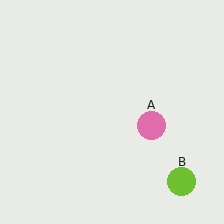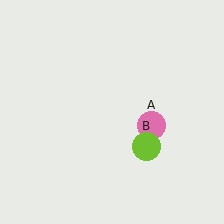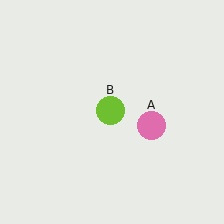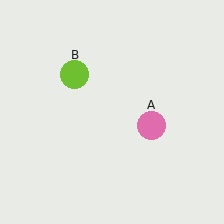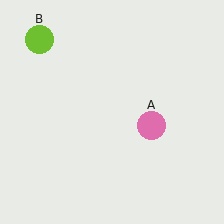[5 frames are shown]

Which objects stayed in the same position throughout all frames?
Pink circle (object A) remained stationary.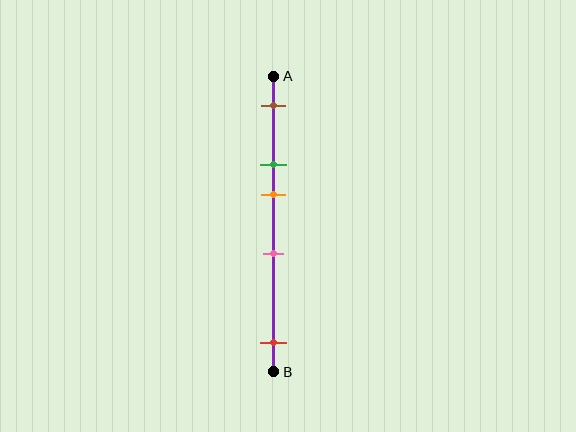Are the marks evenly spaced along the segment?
No, the marks are not evenly spaced.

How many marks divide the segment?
There are 5 marks dividing the segment.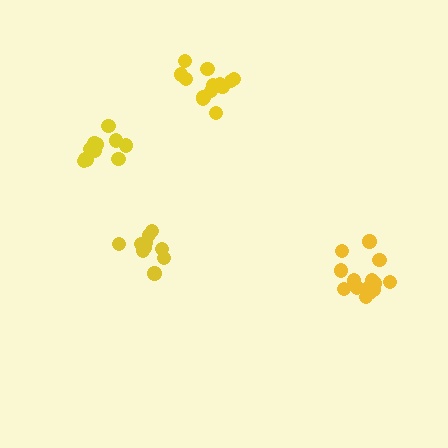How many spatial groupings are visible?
There are 4 spatial groupings.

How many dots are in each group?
Group 1: 10 dots, Group 2: 14 dots, Group 3: 13 dots, Group 4: 11 dots (48 total).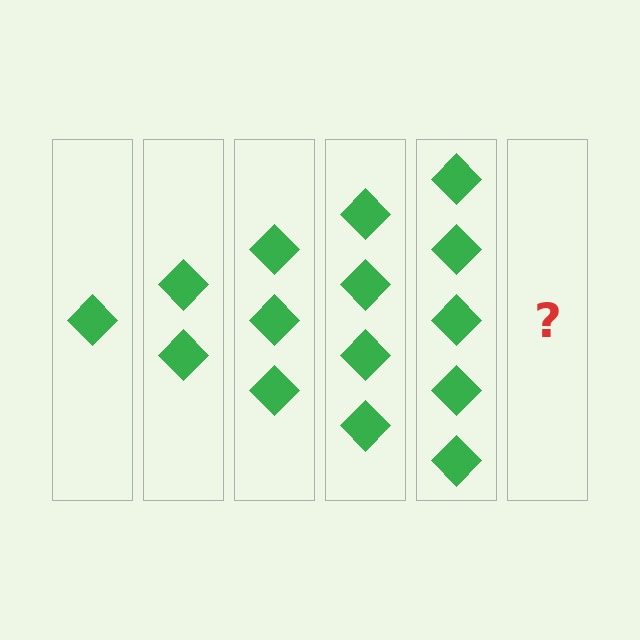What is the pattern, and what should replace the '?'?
The pattern is that each step adds one more diamond. The '?' should be 6 diamonds.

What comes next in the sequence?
The next element should be 6 diamonds.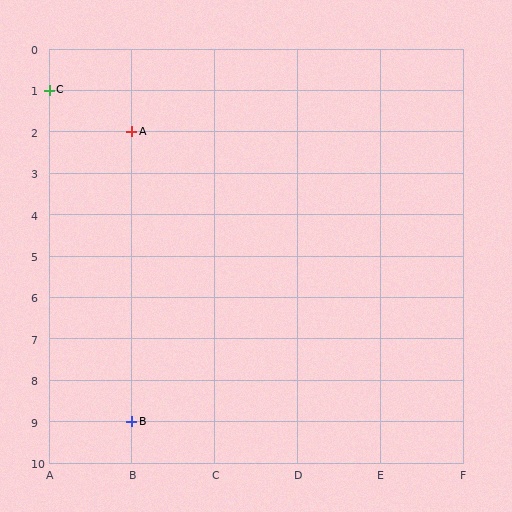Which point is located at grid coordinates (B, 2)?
Point A is at (B, 2).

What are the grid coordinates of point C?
Point C is at grid coordinates (A, 1).